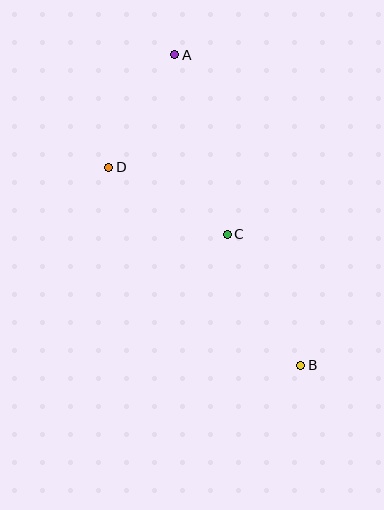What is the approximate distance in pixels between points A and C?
The distance between A and C is approximately 187 pixels.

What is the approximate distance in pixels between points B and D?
The distance between B and D is approximately 276 pixels.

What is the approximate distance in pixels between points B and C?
The distance between B and C is approximately 150 pixels.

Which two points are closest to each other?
Points A and D are closest to each other.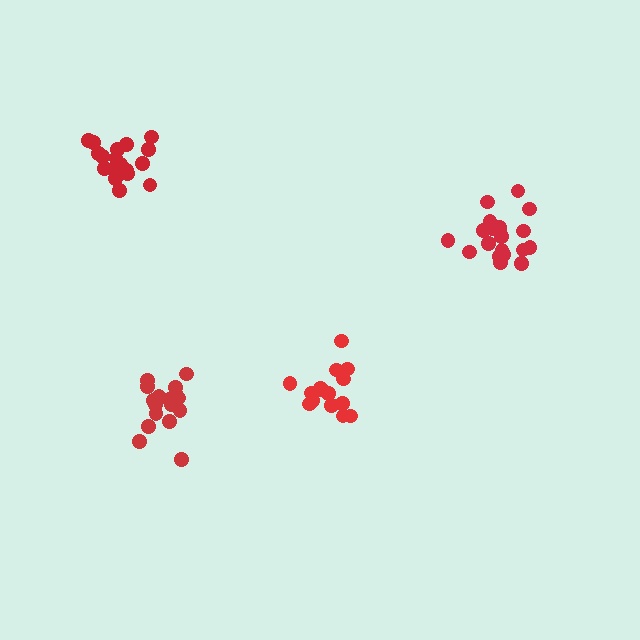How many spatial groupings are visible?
There are 4 spatial groupings.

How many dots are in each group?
Group 1: 19 dots, Group 2: 20 dots, Group 3: 19 dots, Group 4: 15 dots (73 total).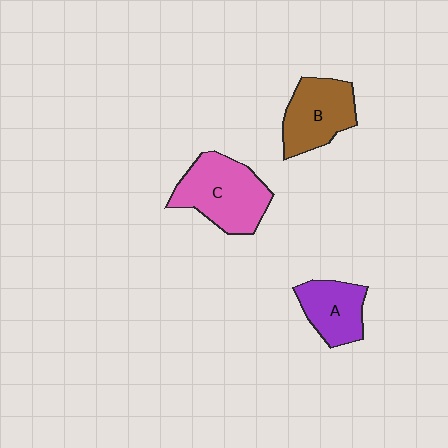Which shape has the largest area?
Shape C (pink).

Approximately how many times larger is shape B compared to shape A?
Approximately 1.2 times.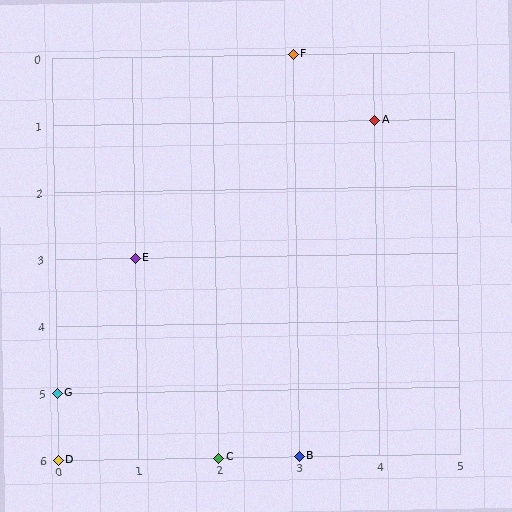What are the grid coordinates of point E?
Point E is at grid coordinates (1, 3).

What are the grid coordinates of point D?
Point D is at grid coordinates (0, 6).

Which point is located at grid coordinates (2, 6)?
Point C is at (2, 6).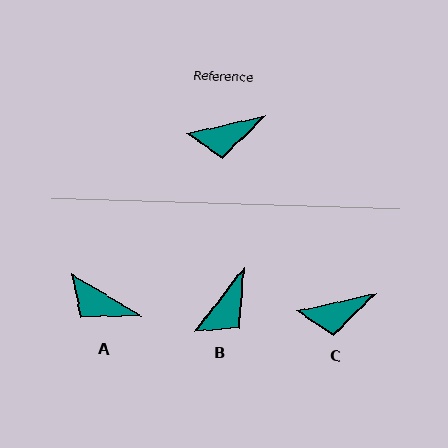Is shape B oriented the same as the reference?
No, it is off by about 40 degrees.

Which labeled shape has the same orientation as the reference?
C.